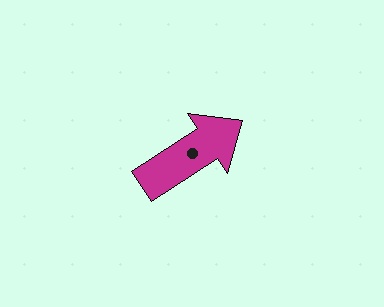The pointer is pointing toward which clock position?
Roughly 2 o'clock.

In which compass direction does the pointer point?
Northeast.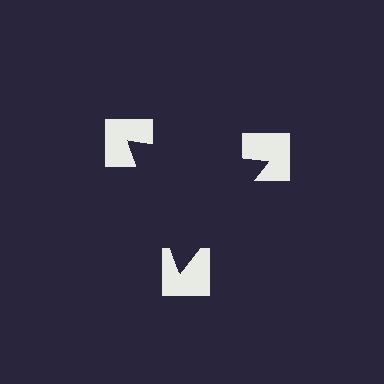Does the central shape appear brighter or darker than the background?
It typically appears slightly darker than the background, even though no actual brightness change is drawn.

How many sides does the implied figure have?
3 sides.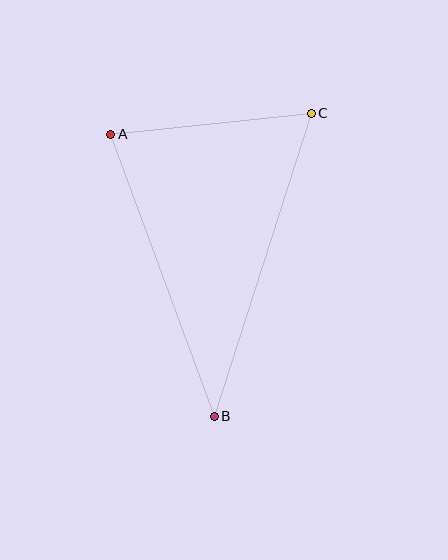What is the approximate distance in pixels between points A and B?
The distance between A and B is approximately 300 pixels.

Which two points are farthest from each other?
Points B and C are farthest from each other.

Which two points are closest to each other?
Points A and C are closest to each other.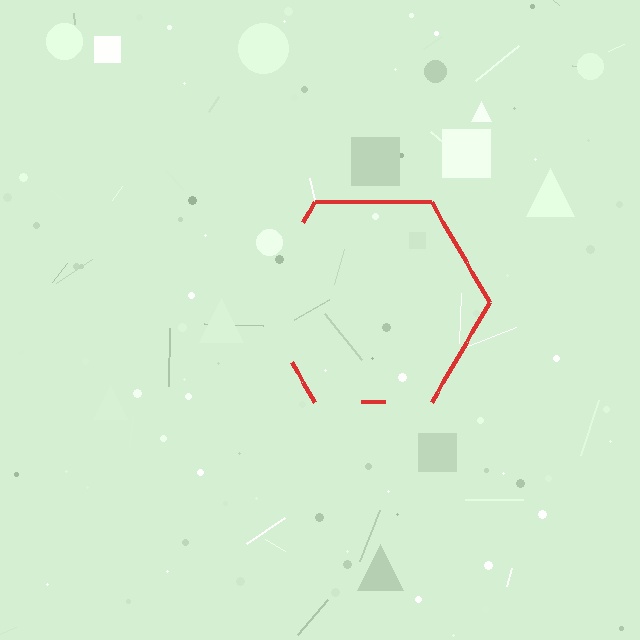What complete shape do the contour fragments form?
The contour fragments form a hexagon.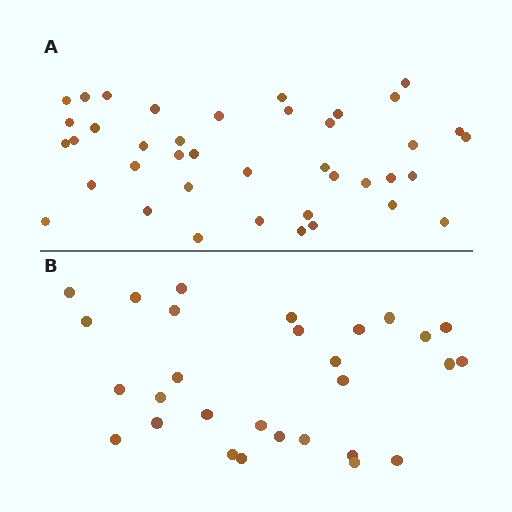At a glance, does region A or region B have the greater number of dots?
Region A (the top region) has more dots.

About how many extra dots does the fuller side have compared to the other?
Region A has roughly 12 or so more dots than region B.